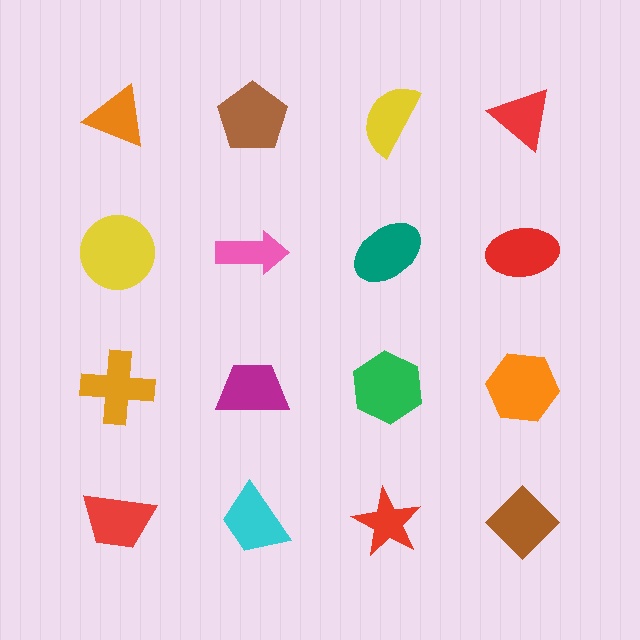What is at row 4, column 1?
A red trapezoid.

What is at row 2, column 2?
A pink arrow.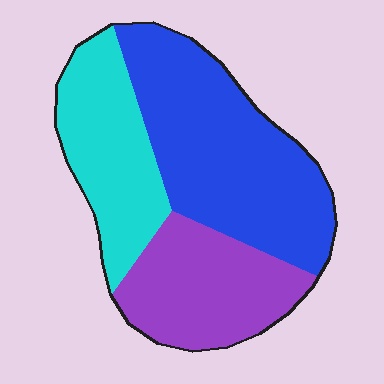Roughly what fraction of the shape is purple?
Purple takes up between a sixth and a third of the shape.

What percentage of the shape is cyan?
Cyan takes up about one quarter (1/4) of the shape.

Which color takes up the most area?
Blue, at roughly 45%.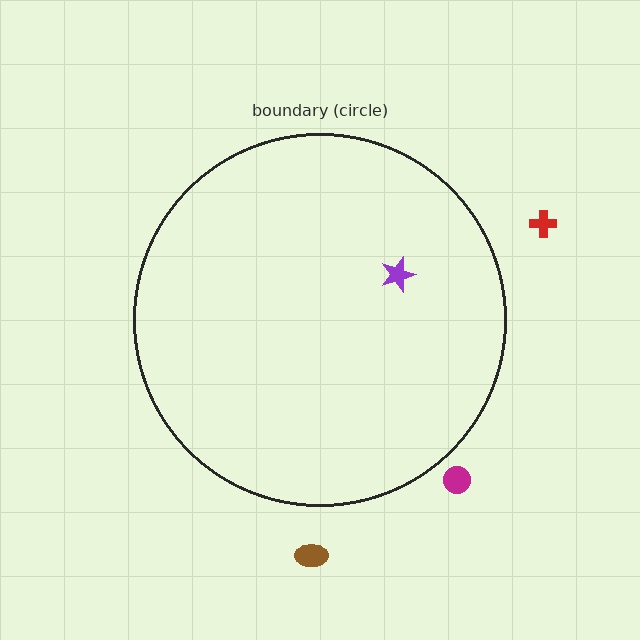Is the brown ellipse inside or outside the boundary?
Outside.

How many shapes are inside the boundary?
1 inside, 3 outside.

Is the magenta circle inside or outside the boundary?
Outside.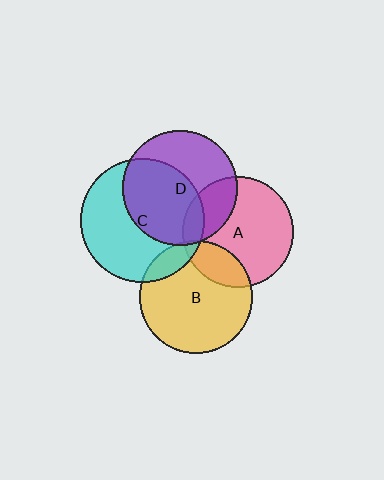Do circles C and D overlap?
Yes.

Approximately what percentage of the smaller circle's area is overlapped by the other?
Approximately 55%.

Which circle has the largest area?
Circle C (cyan).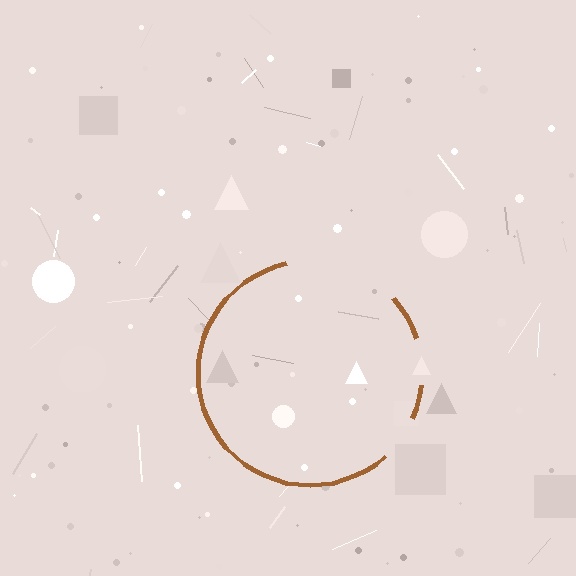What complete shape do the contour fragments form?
The contour fragments form a circle.